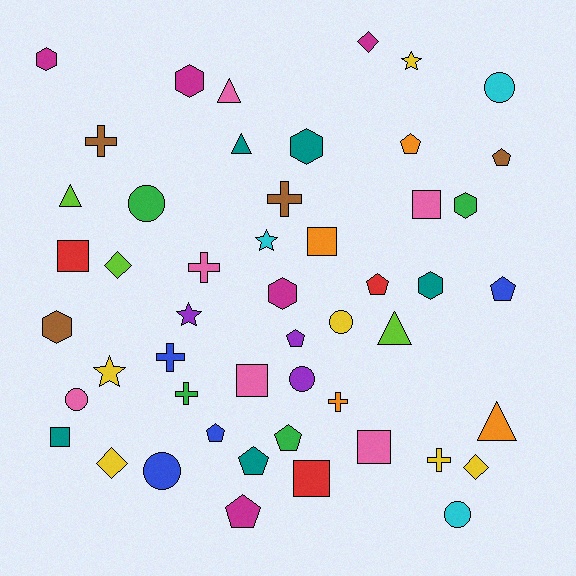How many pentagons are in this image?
There are 9 pentagons.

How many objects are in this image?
There are 50 objects.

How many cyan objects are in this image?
There are 3 cyan objects.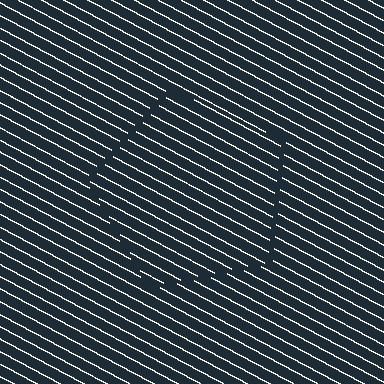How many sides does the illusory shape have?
5 sides — the line-ends trace a pentagon.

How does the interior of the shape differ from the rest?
The interior of the shape contains the same grating, shifted by half a period — the contour is defined by the phase discontinuity where line-ends from the inner and outer gratings abut.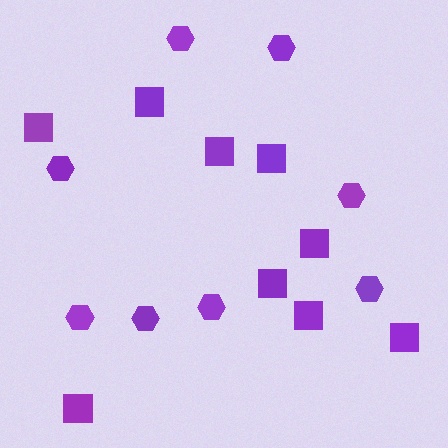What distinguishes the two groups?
There are 2 groups: one group of hexagons (8) and one group of squares (9).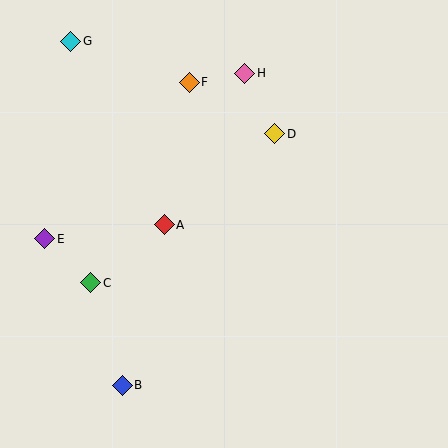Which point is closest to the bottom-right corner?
Point B is closest to the bottom-right corner.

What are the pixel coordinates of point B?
Point B is at (122, 385).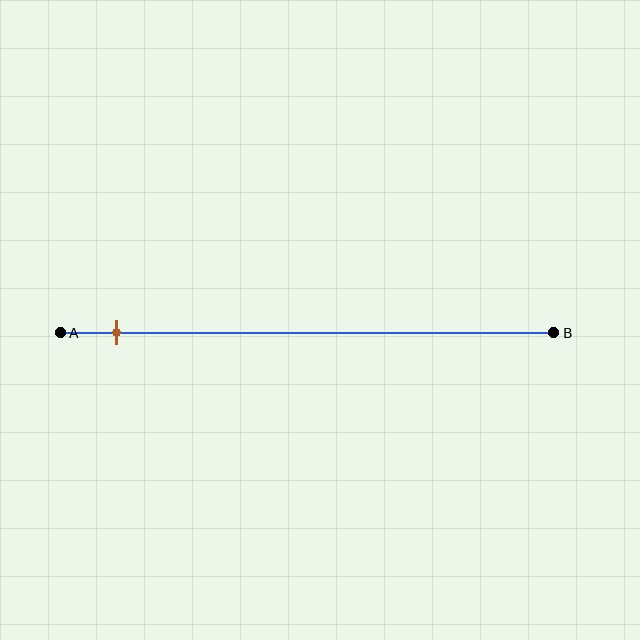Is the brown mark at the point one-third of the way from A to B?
No, the mark is at about 10% from A, not at the 33% one-third point.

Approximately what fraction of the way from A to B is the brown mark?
The brown mark is approximately 10% of the way from A to B.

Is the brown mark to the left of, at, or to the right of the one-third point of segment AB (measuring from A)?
The brown mark is to the left of the one-third point of segment AB.